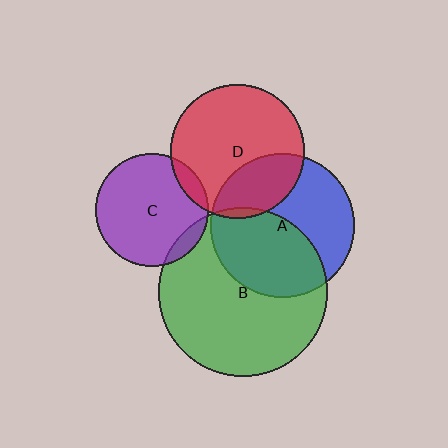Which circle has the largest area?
Circle B (green).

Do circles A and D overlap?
Yes.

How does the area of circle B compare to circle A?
Approximately 1.4 times.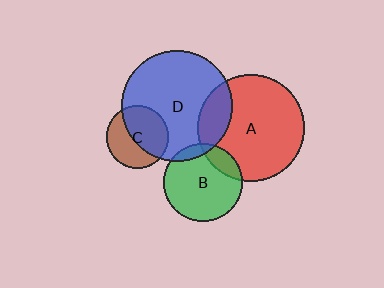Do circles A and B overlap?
Yes.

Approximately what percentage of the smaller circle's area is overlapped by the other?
Approximately 15%.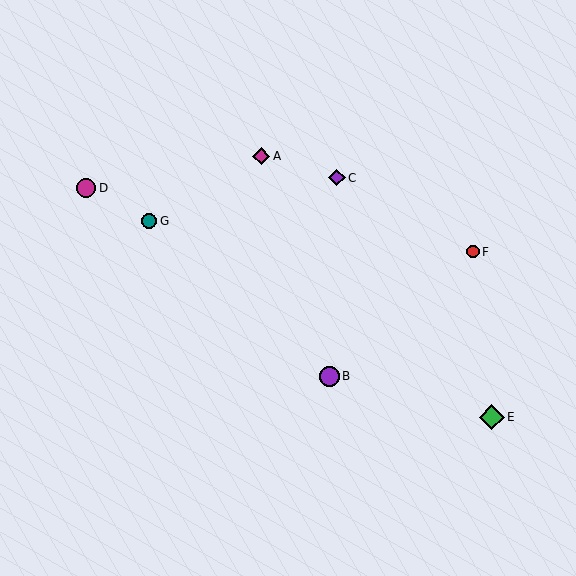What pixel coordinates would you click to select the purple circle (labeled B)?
Click at (329, 376) to select the purple circle B.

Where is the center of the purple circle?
The center of the purple circle is at (329, 376).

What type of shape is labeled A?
Shape A is a magenta diamond.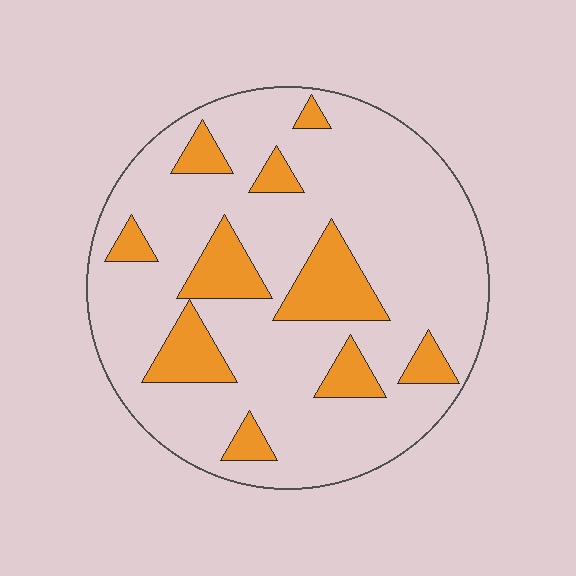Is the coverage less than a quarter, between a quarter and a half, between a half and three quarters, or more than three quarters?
Less than a quarter.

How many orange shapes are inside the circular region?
10.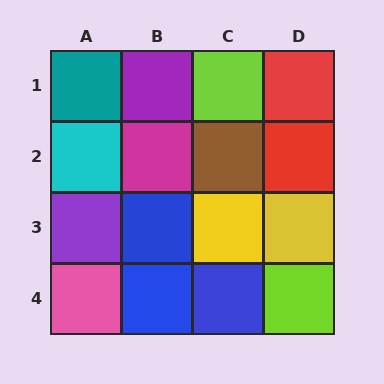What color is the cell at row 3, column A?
Purple.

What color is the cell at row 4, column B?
Blue.